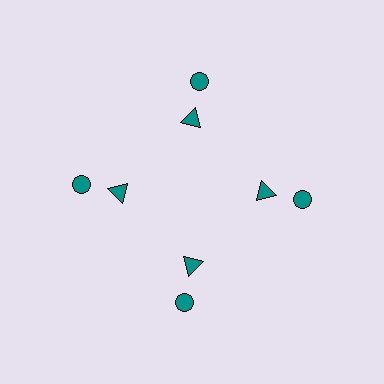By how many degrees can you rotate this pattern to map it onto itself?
The pattern maps onto itself every 90 degrees of rotation.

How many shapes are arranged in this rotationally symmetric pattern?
There are 8 shapes, arranged in 4 groups of 2.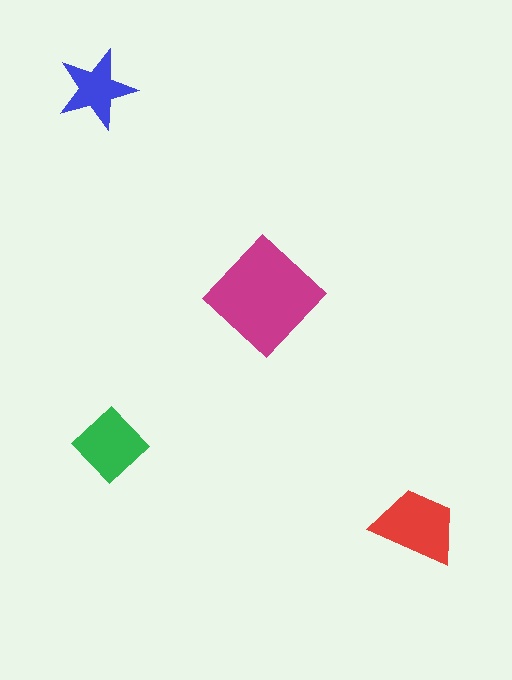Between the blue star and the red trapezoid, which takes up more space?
The red trapezoid.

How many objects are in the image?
There are 4 objects in the image.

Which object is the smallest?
The blue star.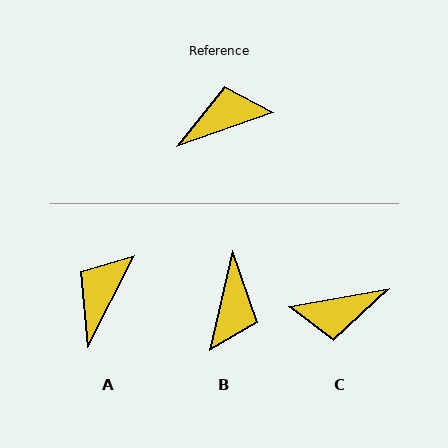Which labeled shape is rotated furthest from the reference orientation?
C, about 171 degrees away.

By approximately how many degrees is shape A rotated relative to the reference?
Approximately 44 degrees counter-clockwise.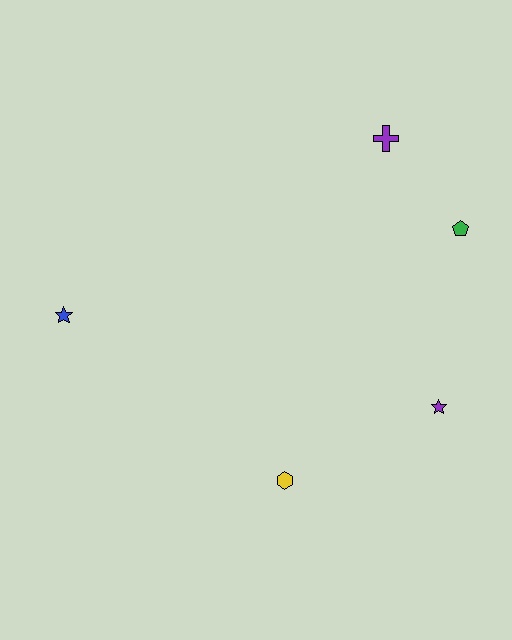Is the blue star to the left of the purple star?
Yes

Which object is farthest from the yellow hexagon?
The purple cross is farthest from the yellow hexagon.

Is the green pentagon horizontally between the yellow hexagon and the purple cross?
No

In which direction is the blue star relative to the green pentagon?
The blue star is to the left of the green pentagon.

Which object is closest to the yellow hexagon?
The purple star is closest to the yellow hexagon.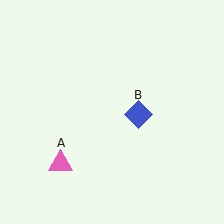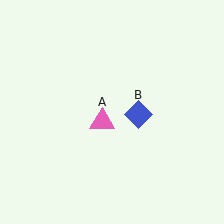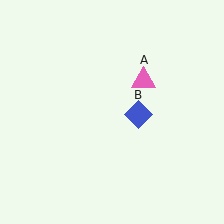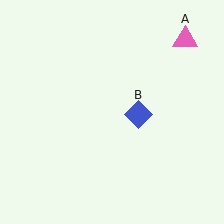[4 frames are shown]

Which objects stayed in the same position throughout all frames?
Blue diamond (object B) remained stationary.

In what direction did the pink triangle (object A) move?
The pink triangle (object A) moved up and to the right.